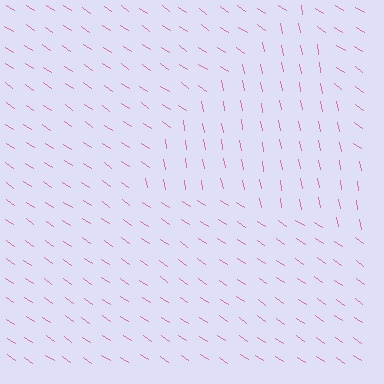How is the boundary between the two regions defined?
The boundary is defined purely by a change in line orientation (approximately 45 degrees difference). All lines are the same color and thickness.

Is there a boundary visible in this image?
Yes, there is a texture boundary formed by a change in line orientation.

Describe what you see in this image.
The image is filled with small pink line segments. A triangle region in the image has lines oriented differently from the surrounding lines, creating a visible texture boundary.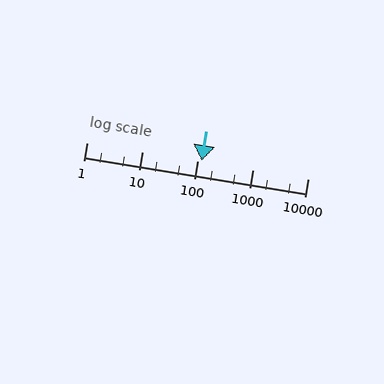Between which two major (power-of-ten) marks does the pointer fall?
The pointer is between 100 and 1000.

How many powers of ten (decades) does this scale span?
The scale spans 4 decades, from 1 to 10000.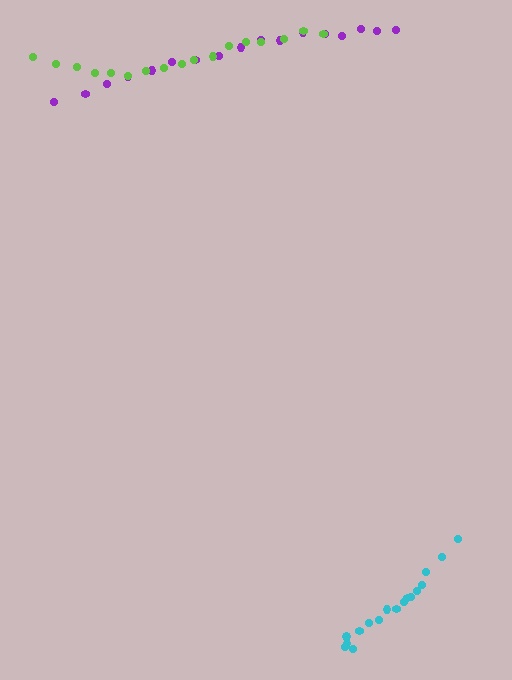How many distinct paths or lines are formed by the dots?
There are 3 distinct paths.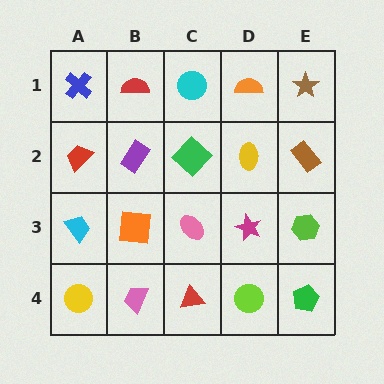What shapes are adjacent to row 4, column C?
A pink ellipse (row 3, column C), a pink trapezoid (row 4, column B), a lime circle (row 4, column D).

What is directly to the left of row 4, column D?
A red triangle.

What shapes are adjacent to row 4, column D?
A magenta star (row 3, column D), a red triangle (row 4, column C), a green pentagon (row 4, column E).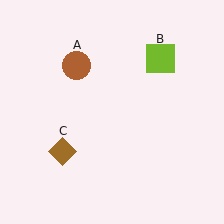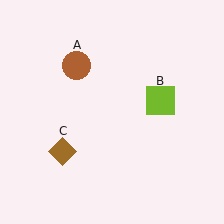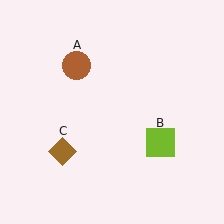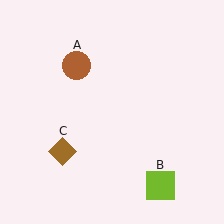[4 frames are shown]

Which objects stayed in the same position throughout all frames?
Brown circle (object A) and brown diamond (object C) remained stationary.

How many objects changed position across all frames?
1 object changed position: lime square (object B).